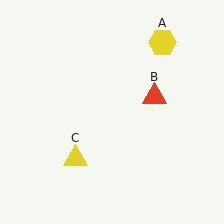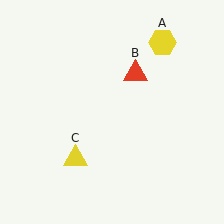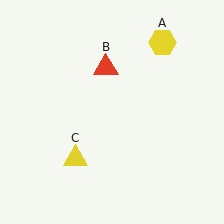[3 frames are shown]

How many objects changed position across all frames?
1 object changed position: red triangle (object B).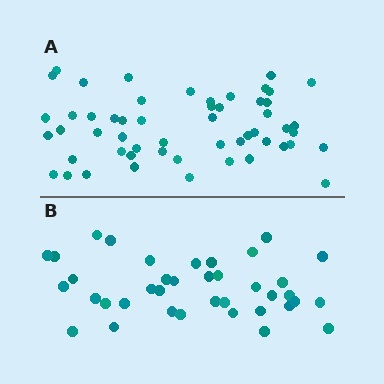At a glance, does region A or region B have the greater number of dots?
Region A (the top region) has more dots.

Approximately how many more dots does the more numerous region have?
Region A has approximately 15 more dots than region B.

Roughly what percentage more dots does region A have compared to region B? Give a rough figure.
About 40% more.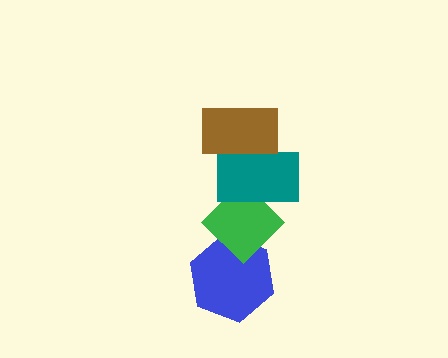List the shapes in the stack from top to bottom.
From top to bottom: the brown rectangle, the teal rectangle, the green diamond, the blue hexagon.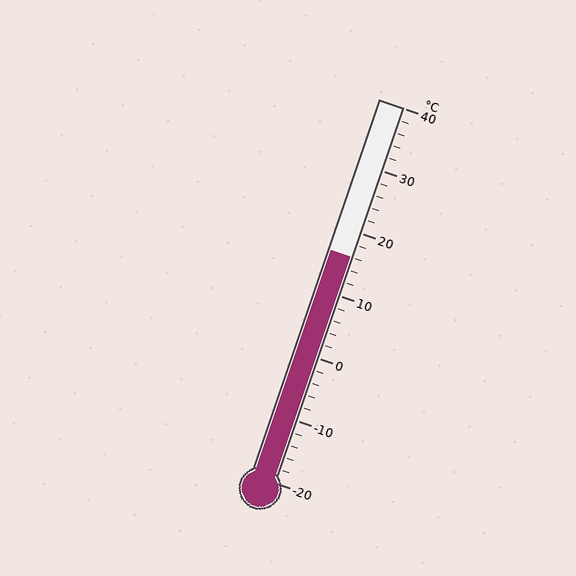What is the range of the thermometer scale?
The thermometer scale ranges from -20°C to 40°C.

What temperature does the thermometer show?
The thermometer shows approximately 16°C.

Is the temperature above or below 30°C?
The temperature is below 30°C.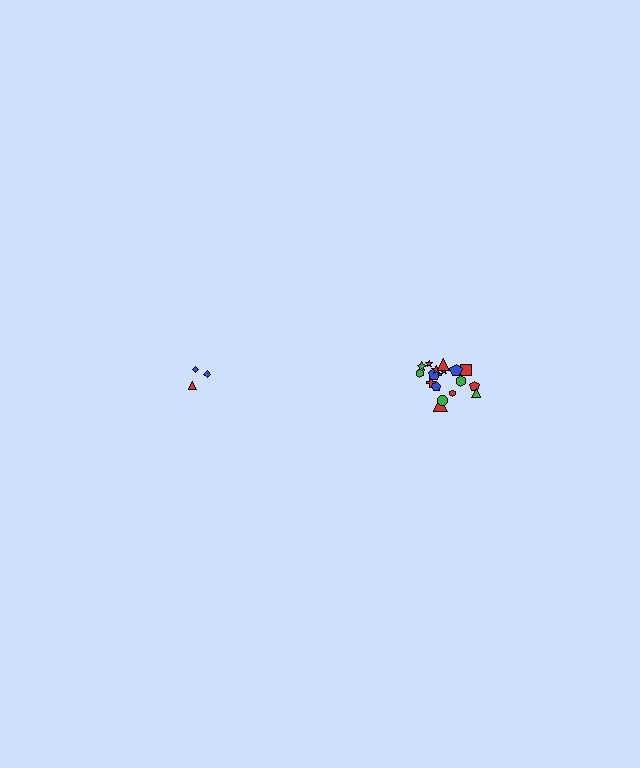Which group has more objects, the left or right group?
The right group.